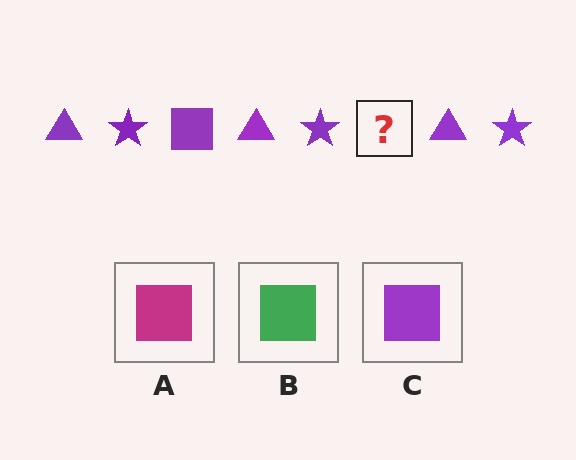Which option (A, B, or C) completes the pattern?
C.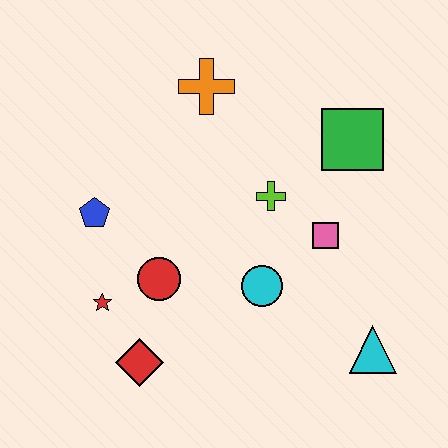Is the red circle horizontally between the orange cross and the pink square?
No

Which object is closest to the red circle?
The red star is closest to the red circle.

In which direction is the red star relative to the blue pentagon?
The red star is below the blue pentagon.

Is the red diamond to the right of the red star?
Yes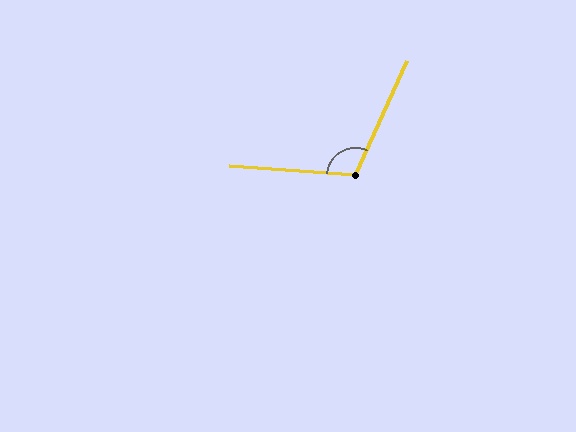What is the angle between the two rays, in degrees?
Approximately 110 degrees.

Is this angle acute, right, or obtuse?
It is obtuse.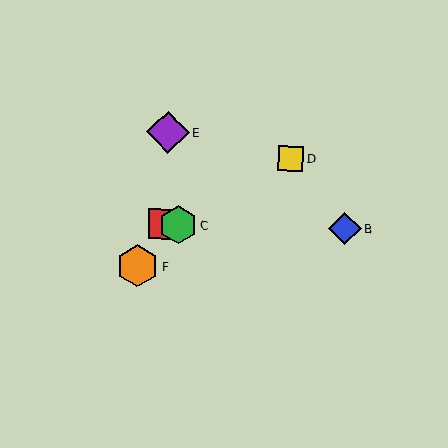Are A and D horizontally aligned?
No, A is at y≈224 and D is at y≈159.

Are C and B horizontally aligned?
Yes, both are at y≈224.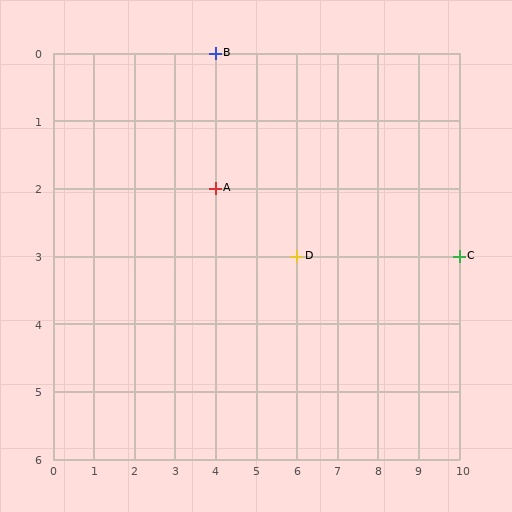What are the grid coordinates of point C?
Point C is at grid coordinates (10, 3).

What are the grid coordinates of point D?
Point D is at grid coordinates (6, 3).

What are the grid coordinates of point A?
Point A is at grid coordinates (4, 2).